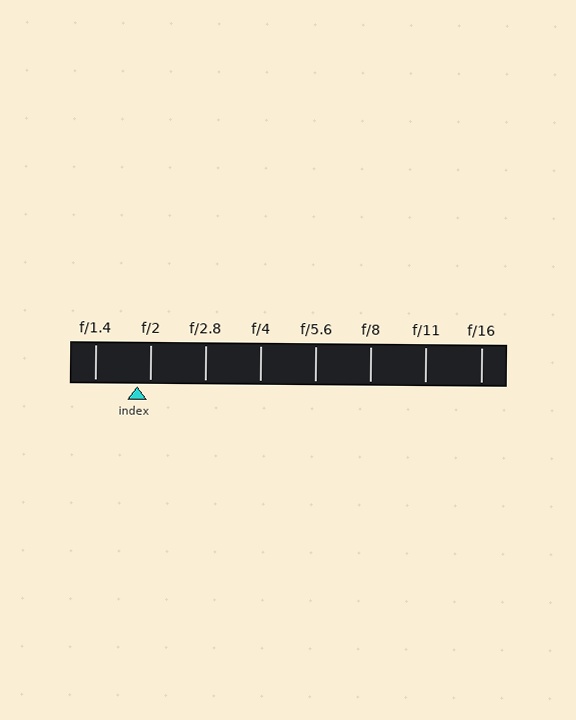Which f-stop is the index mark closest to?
The index mark is closest to f/2.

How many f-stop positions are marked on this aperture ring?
There are 8 f-stop positions marked.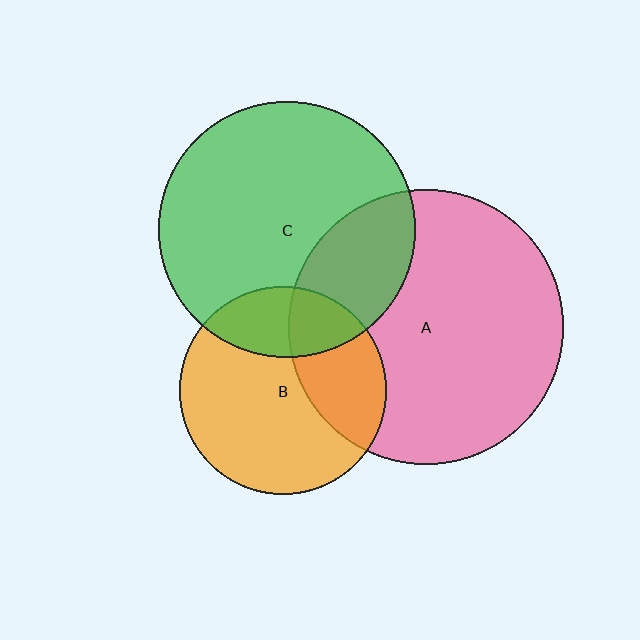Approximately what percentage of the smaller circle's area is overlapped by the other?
Approximately 25%.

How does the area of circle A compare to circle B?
Approximately 1.8 times.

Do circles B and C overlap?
Yes.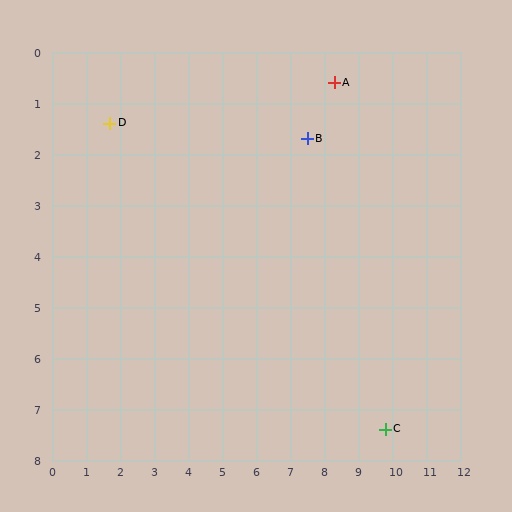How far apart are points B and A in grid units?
Points B and A are about 1.4 grid units apart.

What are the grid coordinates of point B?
Point B is at approximately (7.5, 1.7).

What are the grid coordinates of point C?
Point C is at approximately (9.8, 7.4).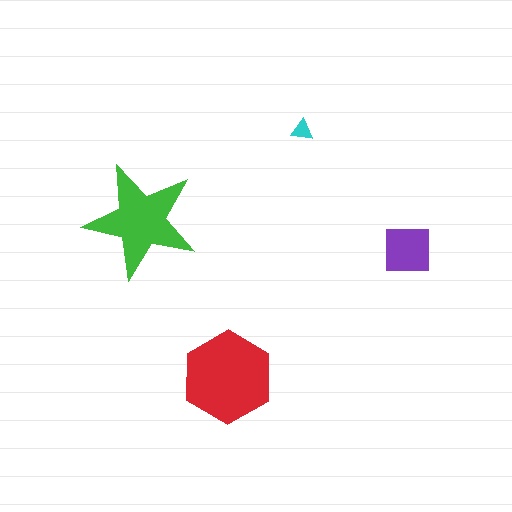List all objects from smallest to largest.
The cyan triangle, the purple square, the green star, the red hexagon.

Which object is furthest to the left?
The green star is leftmost.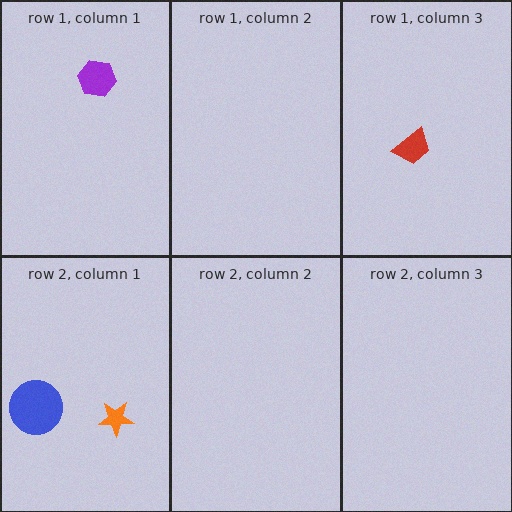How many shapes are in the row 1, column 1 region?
1.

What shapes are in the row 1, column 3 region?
The red trapezoid.